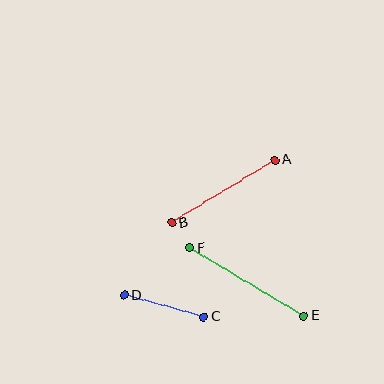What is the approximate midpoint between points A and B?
The midpoint is at approximately (223, 191) pixels.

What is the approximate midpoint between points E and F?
The midpoint is at approximately (247, 282) pixels.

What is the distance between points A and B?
The distance is approximately 121 pixels.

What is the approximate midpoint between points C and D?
The midpoint is at approximately (164, 306) pixels.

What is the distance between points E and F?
The distance is approximately 133 pixels.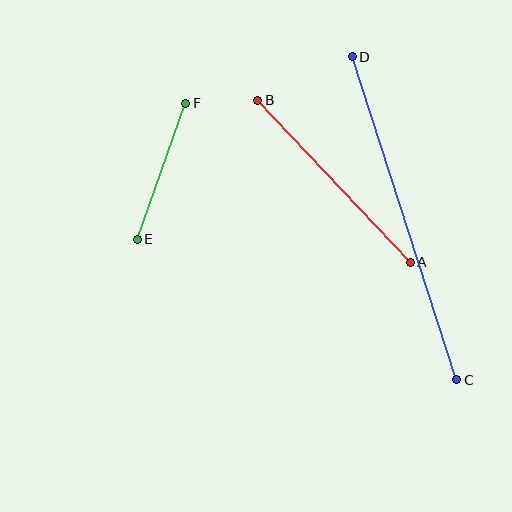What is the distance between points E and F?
The distance is approximately 145 pixels.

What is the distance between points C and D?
The distance is approximately 339 pixels.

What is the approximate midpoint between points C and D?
The midpoint is at approximately (405, 218) pixels.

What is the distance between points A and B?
The distance is approximately 223 pixels.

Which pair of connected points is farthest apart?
Points C and D are farthest apart.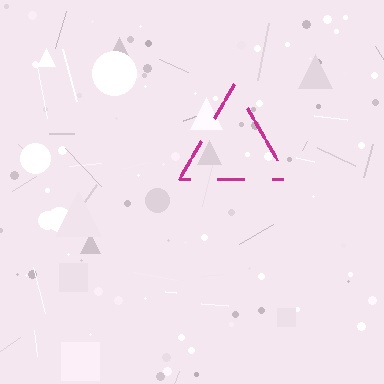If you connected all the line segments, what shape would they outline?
They would outline a triangle.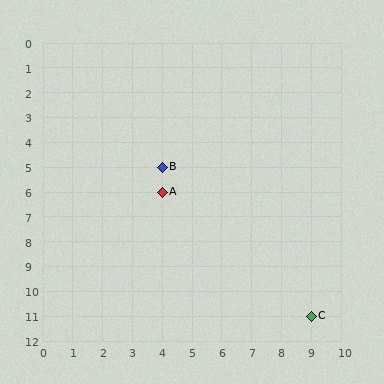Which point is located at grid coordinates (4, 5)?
Point B is at (4, 5).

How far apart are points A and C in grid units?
Points A and C are 5 columns and 5 rows apart (about 7.1 grid units diagonally).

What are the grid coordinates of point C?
Point C is at grid coordinates (9, 11).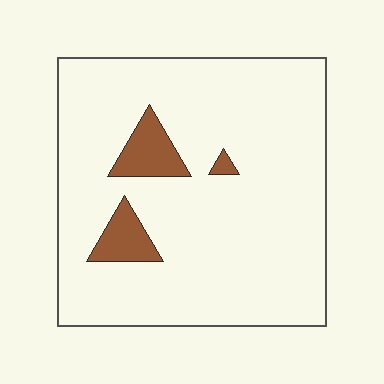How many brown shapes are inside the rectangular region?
3.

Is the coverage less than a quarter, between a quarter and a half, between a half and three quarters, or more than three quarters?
Less than a quarter.